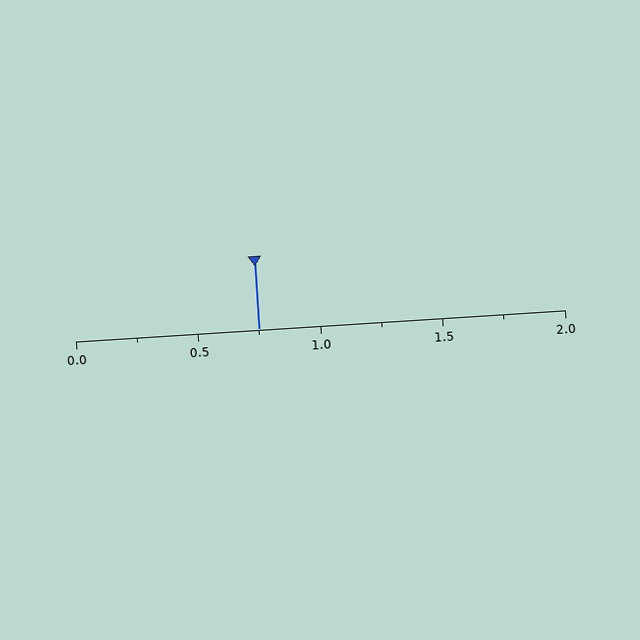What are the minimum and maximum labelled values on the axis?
The axis runs from 0.0 to 2.0.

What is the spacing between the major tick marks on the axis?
The major ticks are spaced 0.5 apart.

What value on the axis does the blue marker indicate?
The marker indicates approximately 0.75.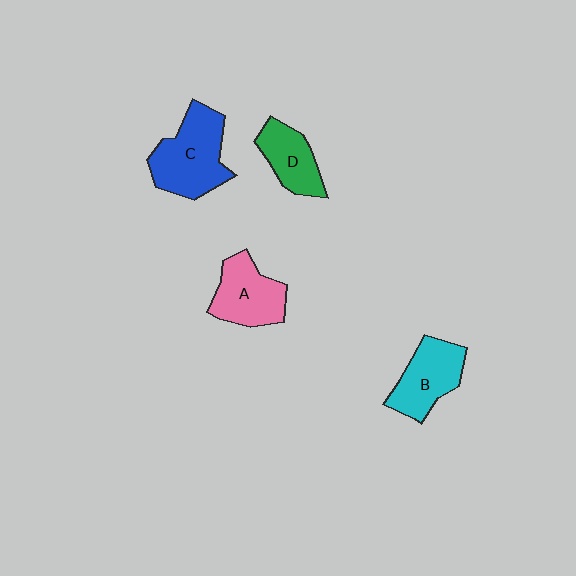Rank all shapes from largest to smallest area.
From largest to smallest: C (blue), B (cyan), A (pink), D (green).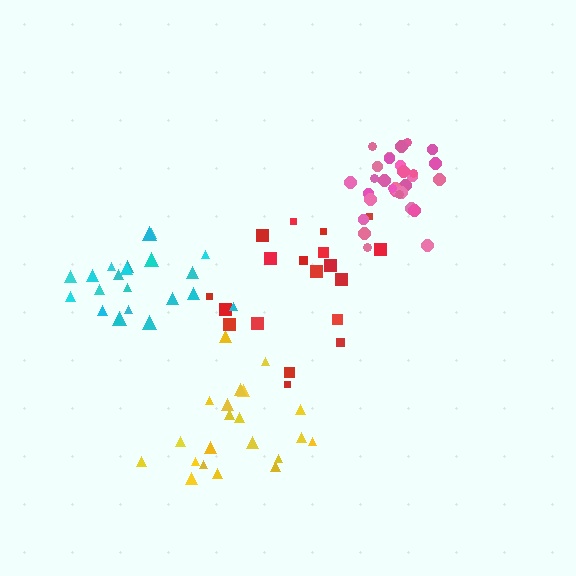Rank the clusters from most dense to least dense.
pink, yellow, cyan, red.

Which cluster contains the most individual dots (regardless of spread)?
Pink (31).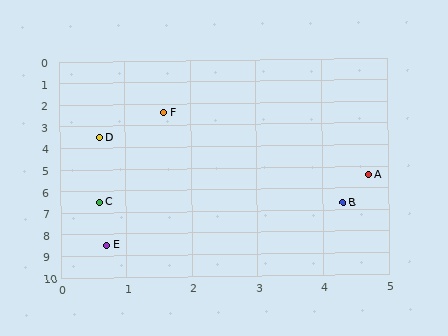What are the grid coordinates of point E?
Point E is at approximately (0.7, 8.5).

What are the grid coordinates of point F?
Point F is at approximately (1.6, 2.4).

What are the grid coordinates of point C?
Point C is at approximately (0.6, 6.5).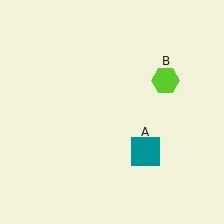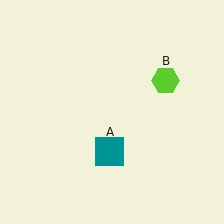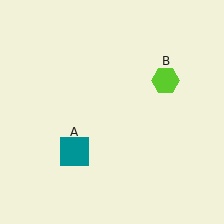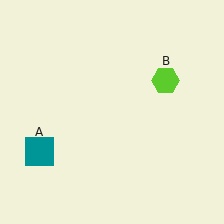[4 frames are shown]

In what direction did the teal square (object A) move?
The teal square (object A) moved left.